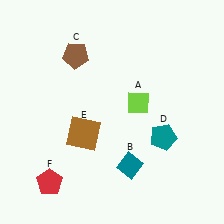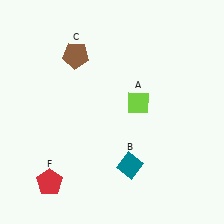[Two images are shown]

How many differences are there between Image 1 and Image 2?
There are 2 differences between the two images.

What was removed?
The teal pentagon (D), the brown square (E) were removed in Image 2.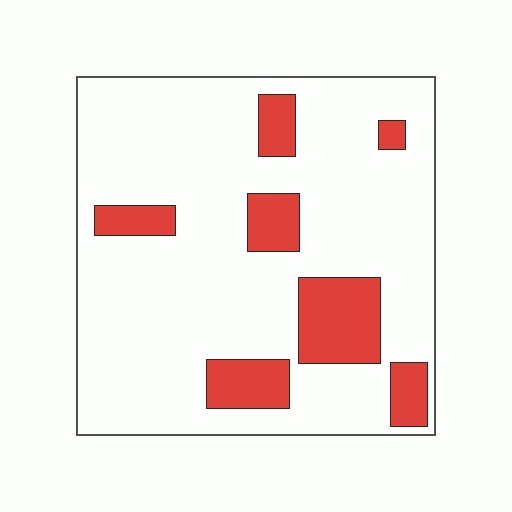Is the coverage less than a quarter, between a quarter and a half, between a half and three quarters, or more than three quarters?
Less than a quarter.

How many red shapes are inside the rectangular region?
7.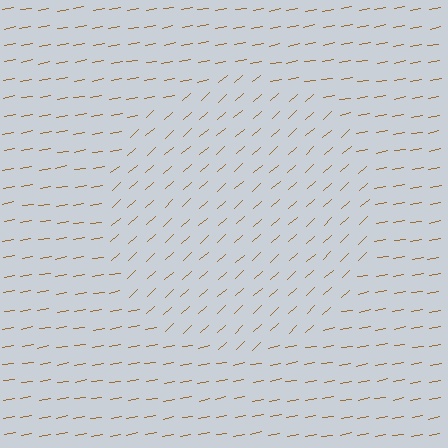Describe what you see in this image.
The image is filled with small brown line segments. A circle region in the image has lines oriented differently from the surrounding lines, creating a visible texture boundary.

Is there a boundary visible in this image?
Yes, there is a texture boundary formed by a change in line orientation.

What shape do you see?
I see a circle.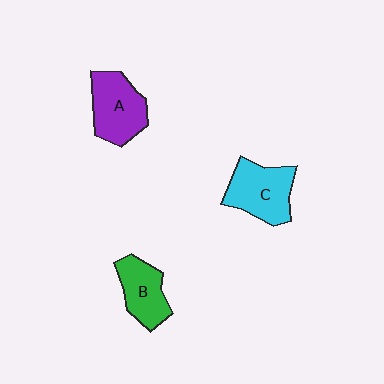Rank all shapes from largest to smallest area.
From largest to smallest: C (cyan), A (purple), B (green).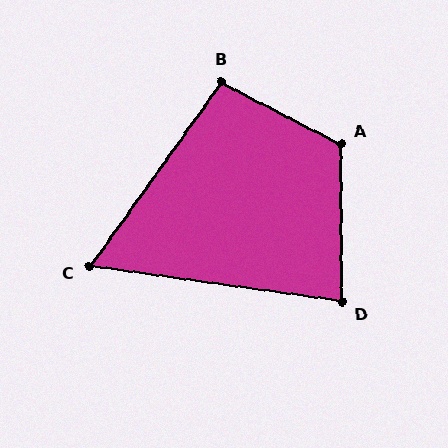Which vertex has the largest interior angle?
A, at approximately 118 degrees.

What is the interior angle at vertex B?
Approximately 98 degrees (obtuse).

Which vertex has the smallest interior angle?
C, at approximately 62 degrees.